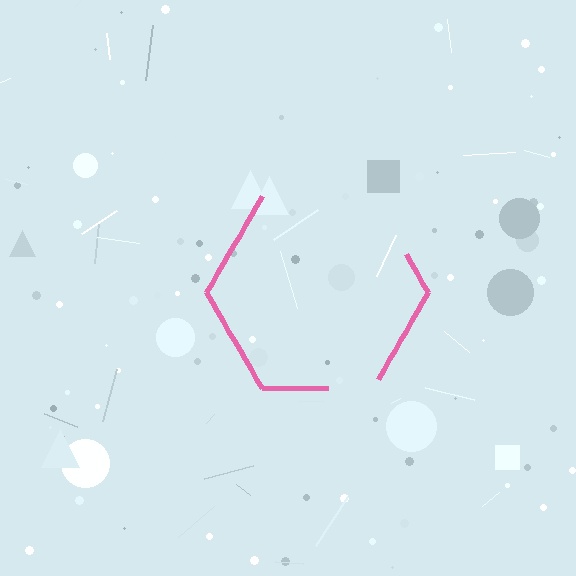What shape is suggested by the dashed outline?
The dashed outline suggests a hexagon.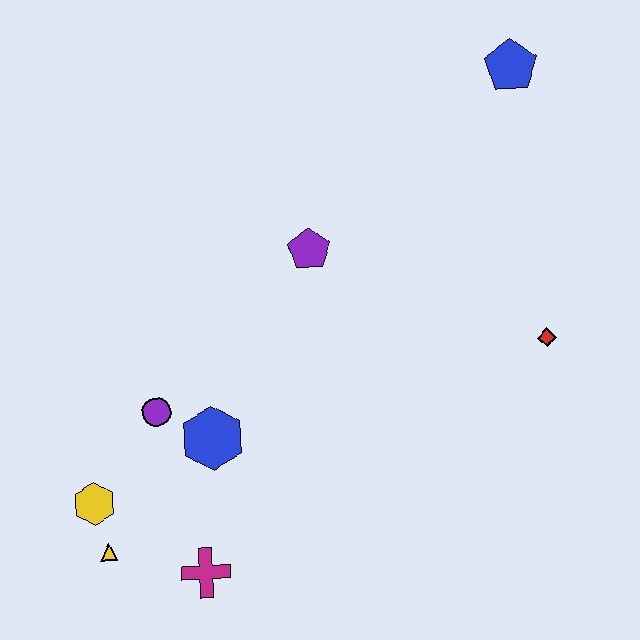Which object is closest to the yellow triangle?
The yellow hexagon is closest to the yellow triangle.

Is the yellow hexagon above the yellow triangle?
Yes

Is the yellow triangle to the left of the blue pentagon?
Yes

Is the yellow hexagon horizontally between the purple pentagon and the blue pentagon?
No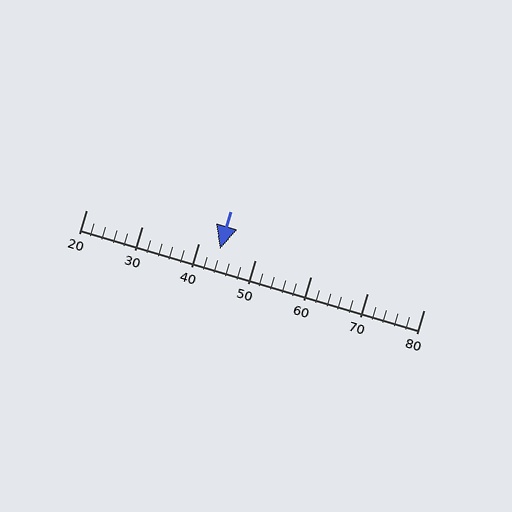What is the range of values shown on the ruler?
The ruler shows values from 20 to 80.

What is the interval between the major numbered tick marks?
The major tick marks are spaced 10 units apart.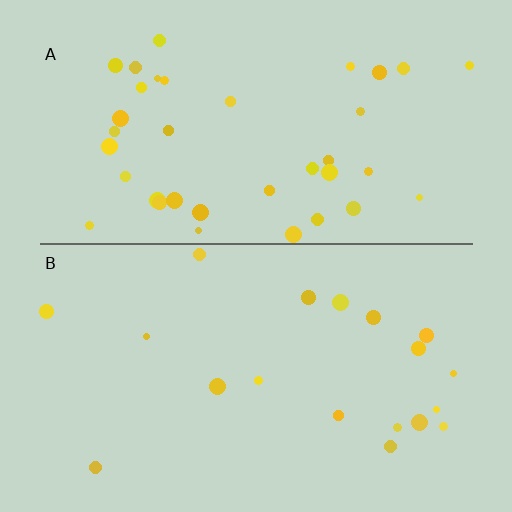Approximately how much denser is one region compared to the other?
Approximately 2.0× — region A over region B.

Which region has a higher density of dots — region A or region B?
A (the top).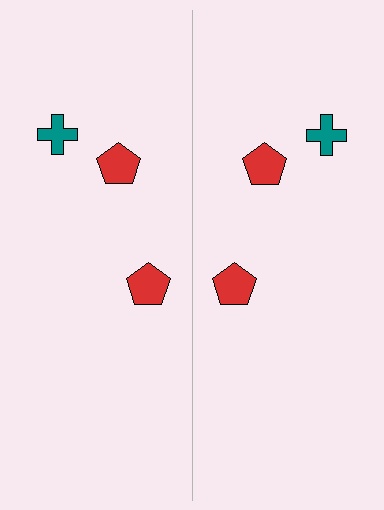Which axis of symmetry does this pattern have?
The pattern has a vertical axis of symmetry running through the center of the image.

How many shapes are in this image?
There are 6 shapes in this image.